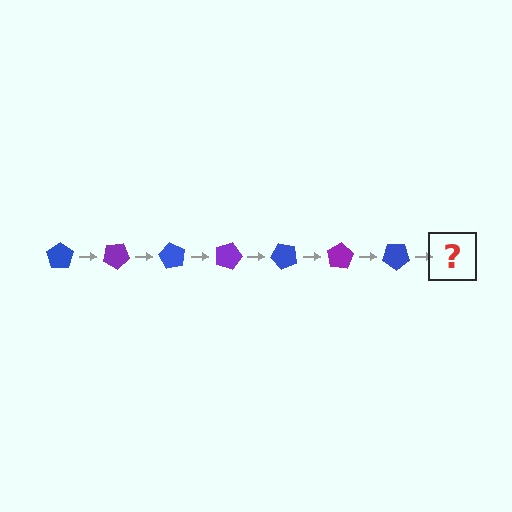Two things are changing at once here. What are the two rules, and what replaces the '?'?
The two rules are that it rotates 30 degrees each step and the color cycles through blue and purple. The '?' should be a purple pentagon, rotated 210 degrees from the start.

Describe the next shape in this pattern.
It should be a purple pentagon, rotated 210 degrees from the start.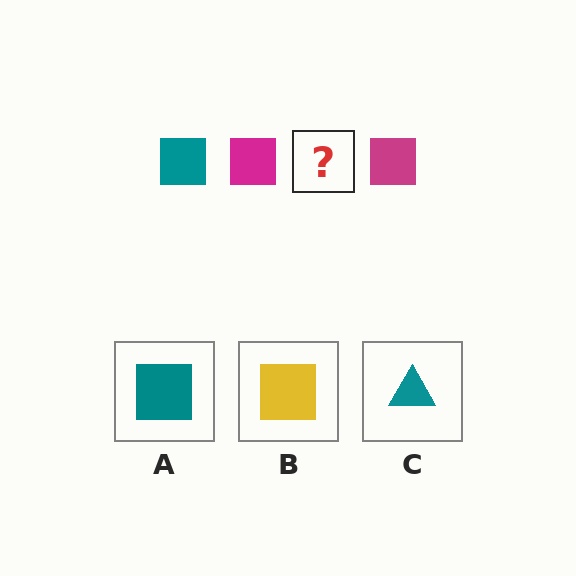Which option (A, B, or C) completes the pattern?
A.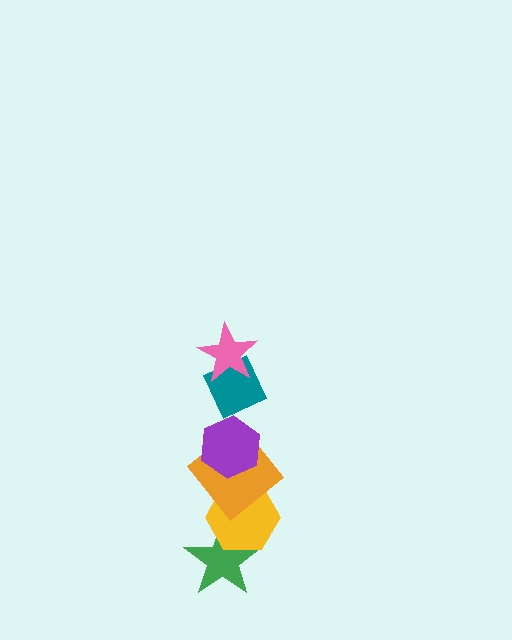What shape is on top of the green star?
The yellow hexagon is on top of the green star.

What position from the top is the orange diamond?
The orange diamond is 4th from the top.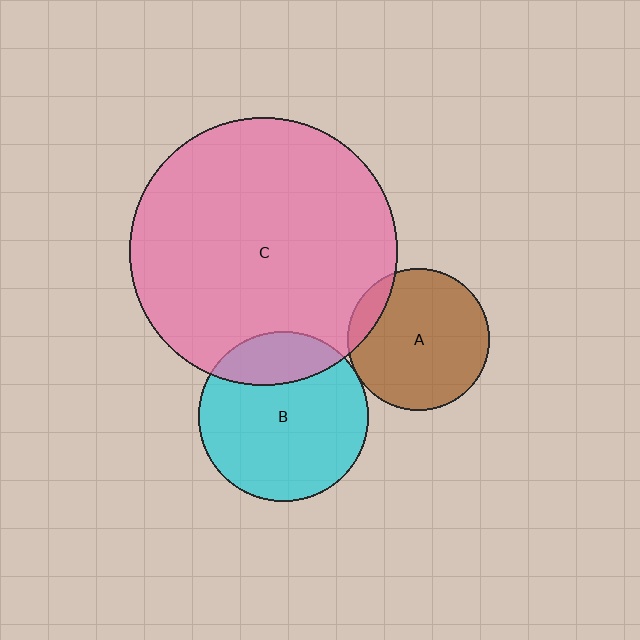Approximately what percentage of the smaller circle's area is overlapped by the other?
Approximately 10%.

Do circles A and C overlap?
Yes.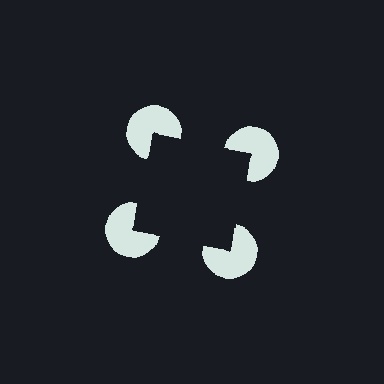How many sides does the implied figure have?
4 sides.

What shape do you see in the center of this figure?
An illusory square — its edges are inferred from the aligned wedge cuts in the pac-man discs, not physically drawn.